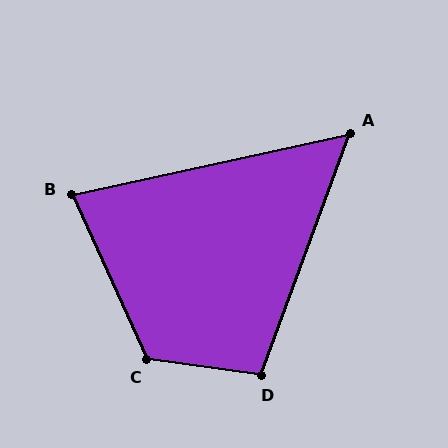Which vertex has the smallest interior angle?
A, at approximately 57 degrees.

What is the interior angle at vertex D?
Approximately 102 degrees (obtuse).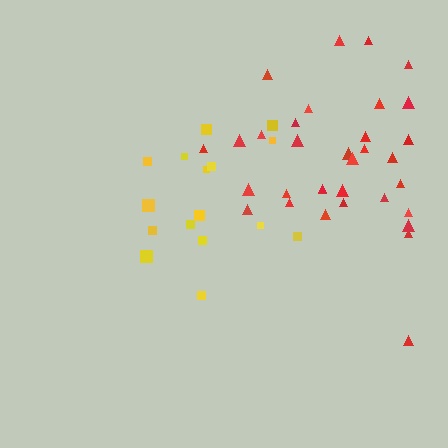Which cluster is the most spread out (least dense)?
Yellow.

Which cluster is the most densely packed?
Red.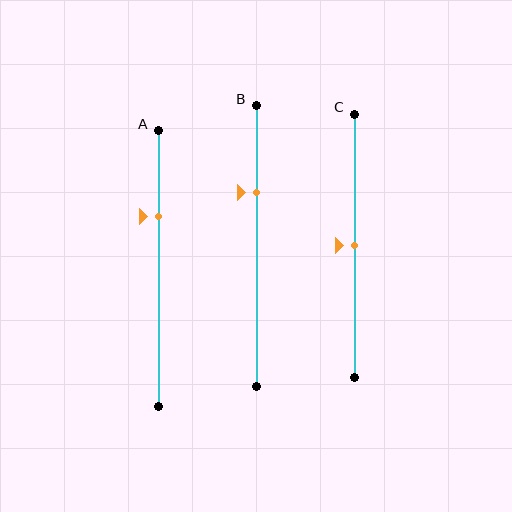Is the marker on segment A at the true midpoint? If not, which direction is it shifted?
No, the marker on segment A is shifted upward by about 19% of the segment length.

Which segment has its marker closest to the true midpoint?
Segment C has its marker closest to the true midpoint.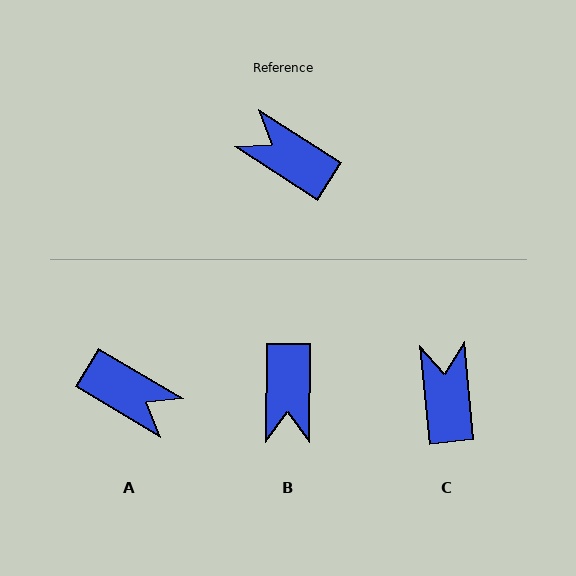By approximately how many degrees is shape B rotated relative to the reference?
Approximately 122 degrees counter-clockwise.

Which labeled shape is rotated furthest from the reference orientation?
A, about 178 degrees away.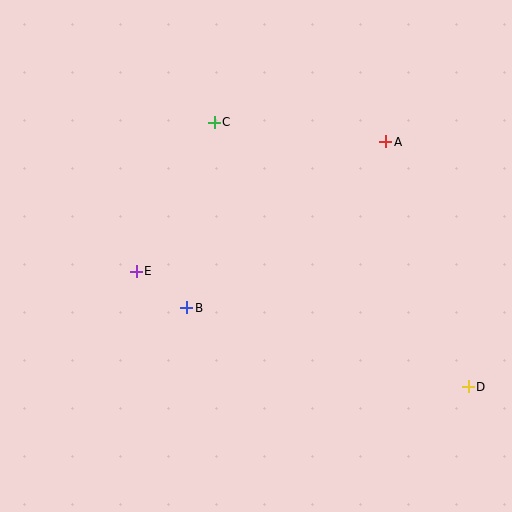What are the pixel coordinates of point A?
Point A is at (386, 142).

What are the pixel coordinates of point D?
Point D is at (468, 387).